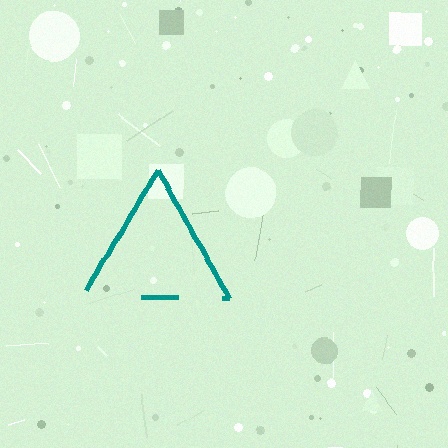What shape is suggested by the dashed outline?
The dashed outline suggests a triangle.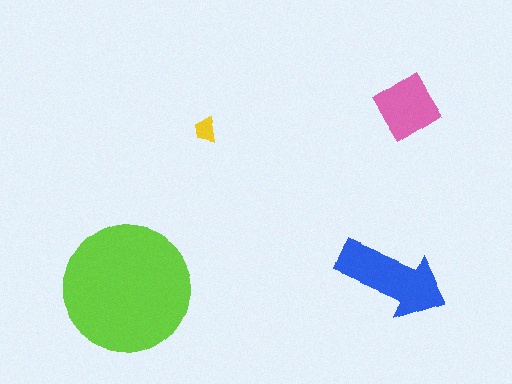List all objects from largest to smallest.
The lime circle, the blue arrow, the pink diamond, the yellow trapezoid.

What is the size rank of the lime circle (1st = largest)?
1st.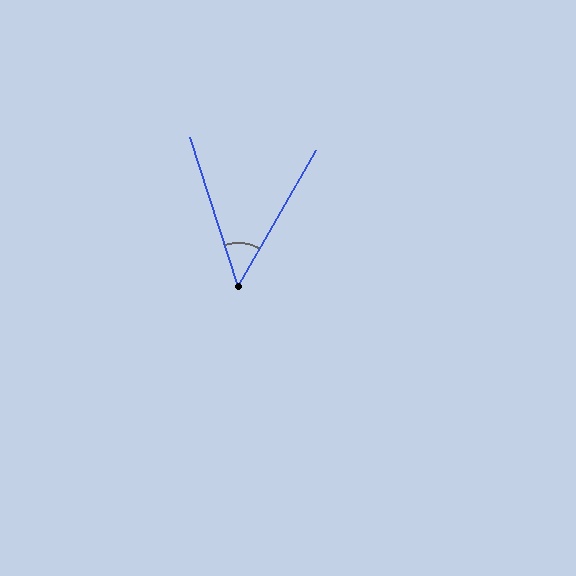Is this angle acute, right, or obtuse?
It is acute.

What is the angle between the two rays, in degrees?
Approximately 48 degrees.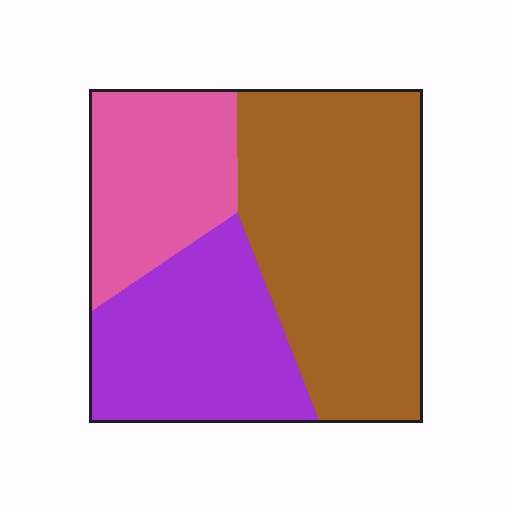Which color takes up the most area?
Brown, at roughly 50%.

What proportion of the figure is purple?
Purple takes up between a quarter and a half of the figure.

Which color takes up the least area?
Pink, at roughly 25%.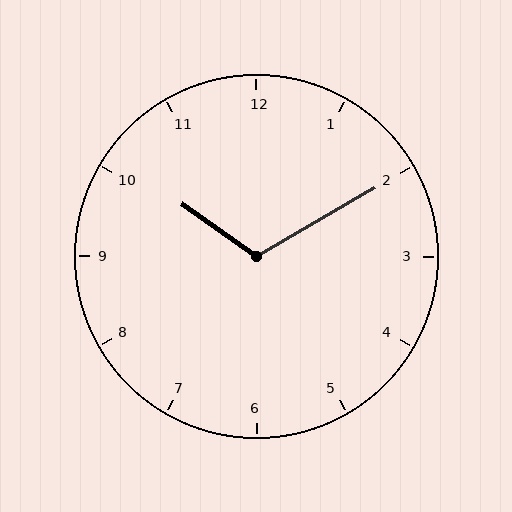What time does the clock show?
10:10.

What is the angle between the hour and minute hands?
Approximately 115 degrees.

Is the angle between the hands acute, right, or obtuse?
It is obtuse.